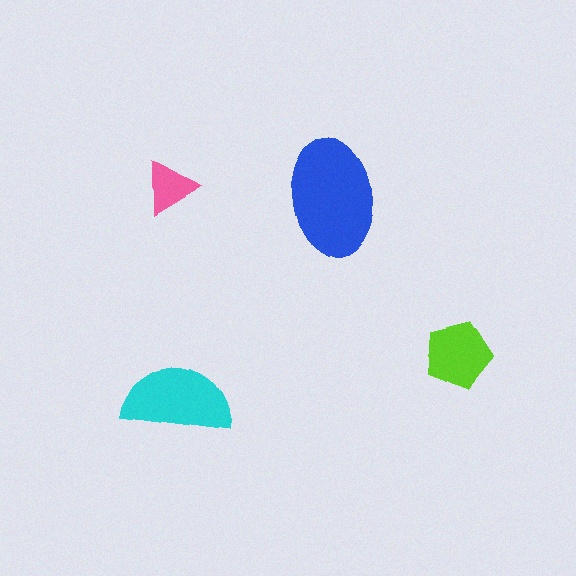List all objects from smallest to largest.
The pink triangle, the lime pentagon, the cyan semicircle, the blue ellipse.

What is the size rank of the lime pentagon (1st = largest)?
3rd.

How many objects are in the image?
There are 4 objects in the image.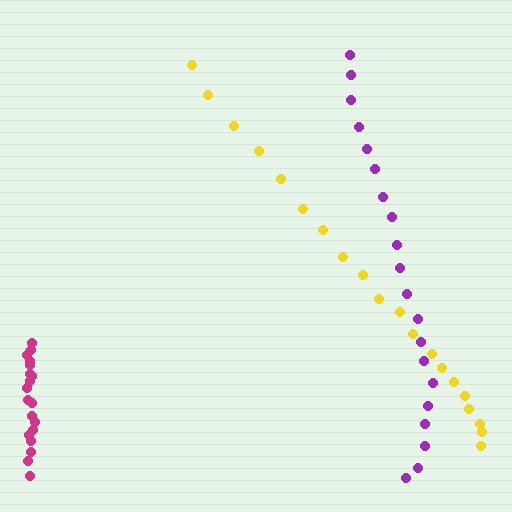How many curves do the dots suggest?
There are 3 distinct paths.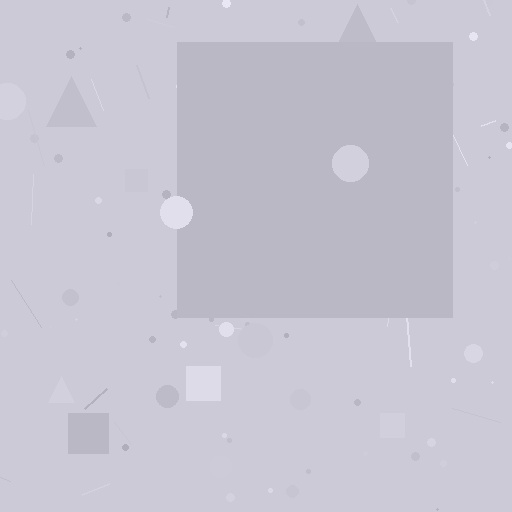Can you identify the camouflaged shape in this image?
The camouflaged shape is a square.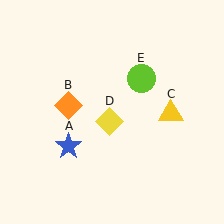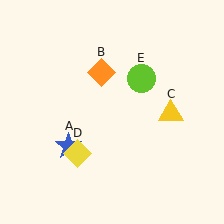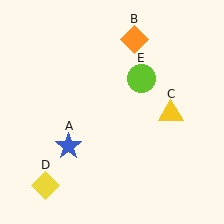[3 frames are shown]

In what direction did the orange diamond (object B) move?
The orange diamond (object B) moved up and to the right.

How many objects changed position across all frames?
2 objects changed position: orange diamond (object B), yellow diamond (object D).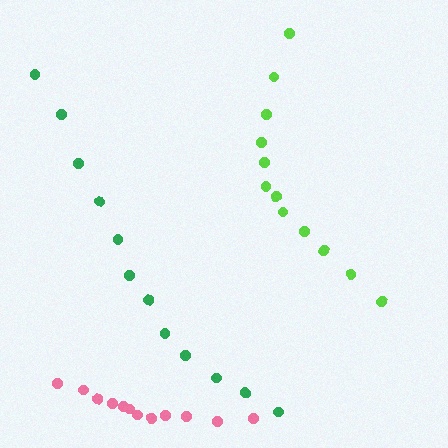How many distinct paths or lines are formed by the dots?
There are 3 distinct paths.